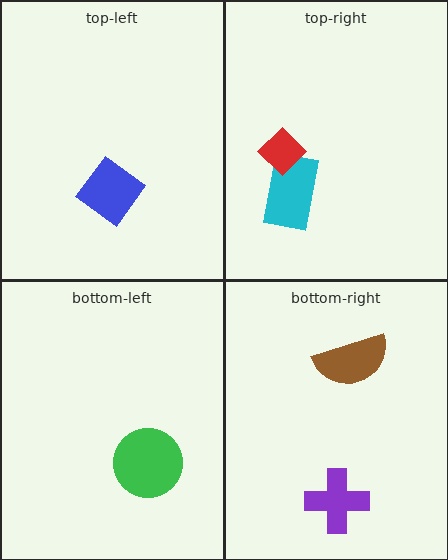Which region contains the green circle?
The bottom-left region.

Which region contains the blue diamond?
The top-left region.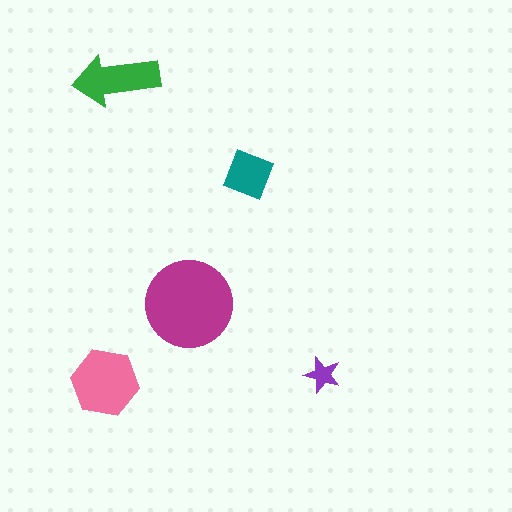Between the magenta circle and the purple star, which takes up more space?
The magenta circle.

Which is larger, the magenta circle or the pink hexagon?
The magenta circle.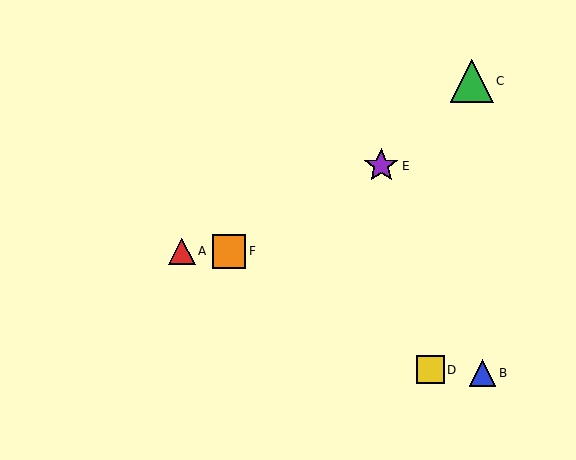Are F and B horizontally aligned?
No, F is at y≈251 and B is at y≈373.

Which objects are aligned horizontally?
Objects A, F are aligned horizontally.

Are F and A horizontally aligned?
Yes, both are at y≈251.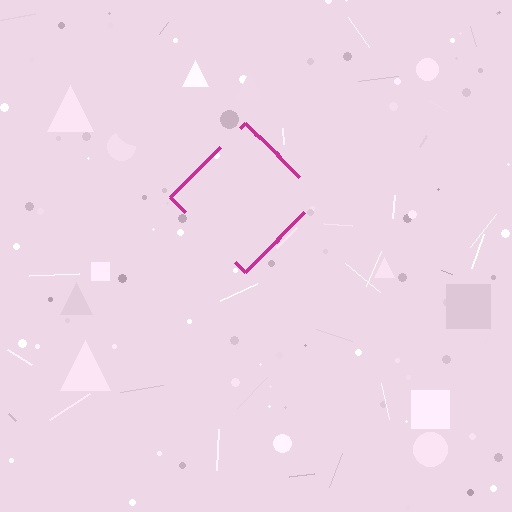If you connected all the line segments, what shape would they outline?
They would outline a diamond.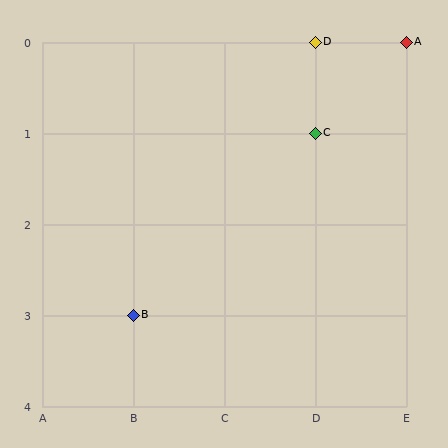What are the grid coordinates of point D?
Point D is at grid coordinates (D, 0).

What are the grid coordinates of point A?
Point A is at grid coordinates (E, 0).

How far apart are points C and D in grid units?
Points C and D are 1 row apart.